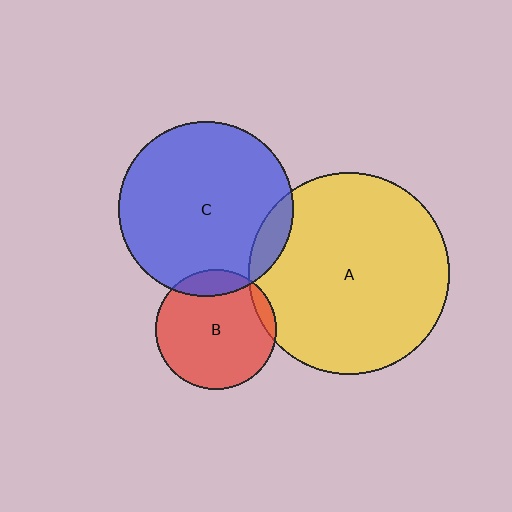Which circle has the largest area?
Circle A (yellow).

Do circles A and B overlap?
Yes.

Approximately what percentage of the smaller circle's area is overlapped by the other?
Approximately 5%.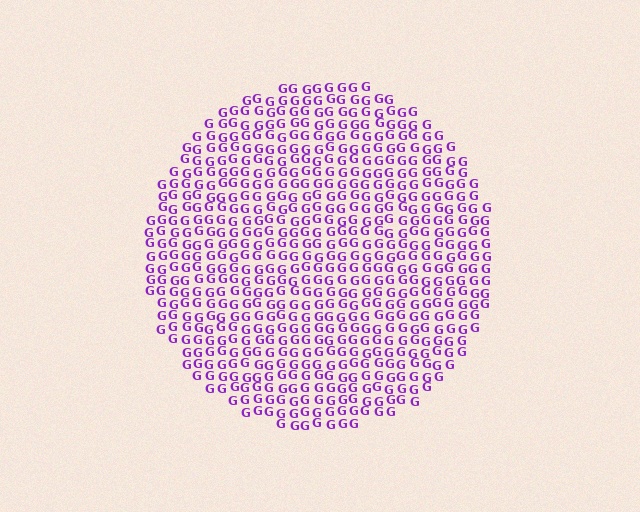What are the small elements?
The small elements are letter G's.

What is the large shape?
The large shape is a circle.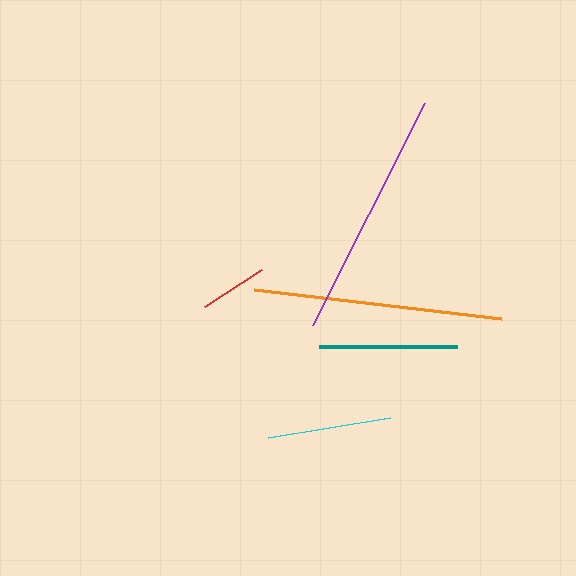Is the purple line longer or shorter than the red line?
The purple line is longer than the red line.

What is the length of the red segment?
The red segment is approximately 68 pixels long.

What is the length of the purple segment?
The purple segment is approximately 248 pixels long.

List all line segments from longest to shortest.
From longest to shortest: orange, purple, teal, cyan, red.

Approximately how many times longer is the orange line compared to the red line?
The orange line is approximately 3.7 times the length of the red line.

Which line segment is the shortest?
The red line is the shortest at approximately 68 pixels.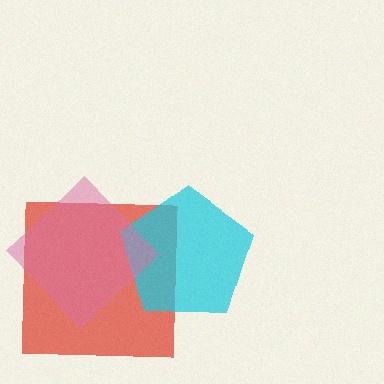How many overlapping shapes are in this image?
There are 3 overlapping shapes in the image.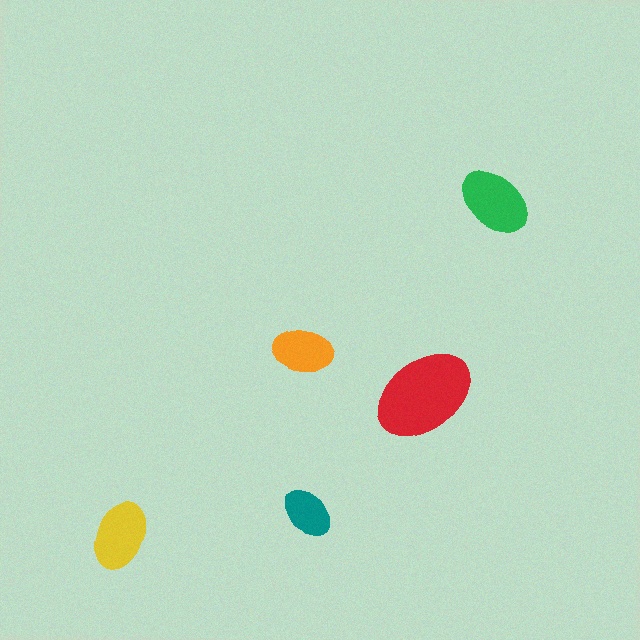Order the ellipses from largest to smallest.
the red one, the green one, the yellow one, the orange one, the teal one.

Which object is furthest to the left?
The yellow ellipse is leftmost.